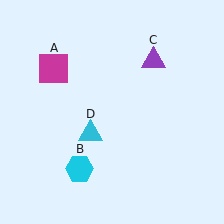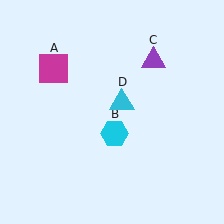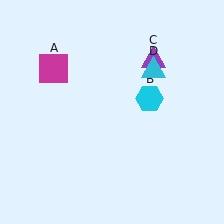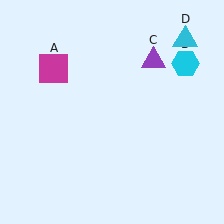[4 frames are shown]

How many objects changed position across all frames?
2 objects changed position: cyan hexagon (object B), cyan triangle (object D).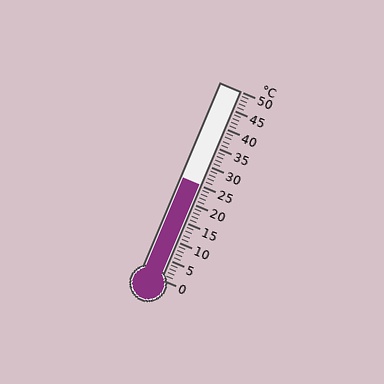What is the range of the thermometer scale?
The thermometer scale ranges from 0°C to 50°C.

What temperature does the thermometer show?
The thermometer shows approximately 25°C.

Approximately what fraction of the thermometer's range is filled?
The thermometer is filled to approximately 50% of its range.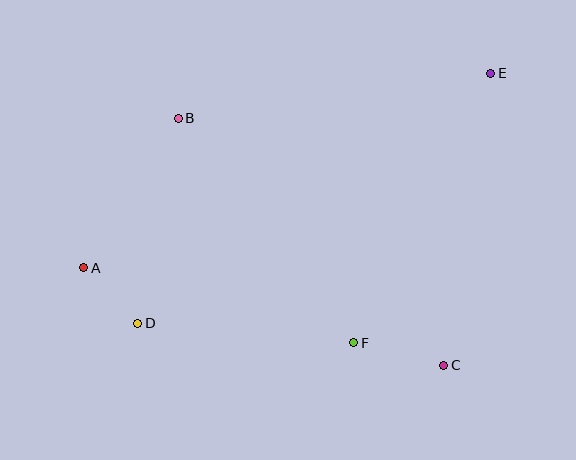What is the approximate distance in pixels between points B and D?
The distance between B and D is approximately 209 pixels.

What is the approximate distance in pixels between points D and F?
The distance between D and F is approximately 217 pixels.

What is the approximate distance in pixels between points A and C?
The distance between A and C is approximately 373 pixels.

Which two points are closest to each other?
Points A and D are closest to each other.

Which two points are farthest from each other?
Points A and E are farthest from each other.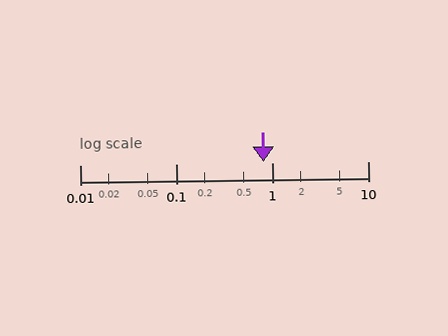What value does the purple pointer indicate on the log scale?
The pointer indicates approximately 0.81.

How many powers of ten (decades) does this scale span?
The scale spans 3 decades, from 0.01 to 10.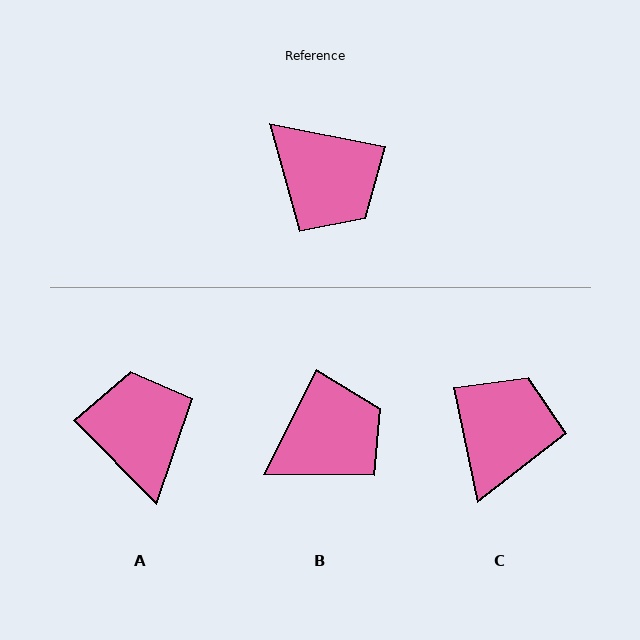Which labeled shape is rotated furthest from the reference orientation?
A, about 146 degrees away.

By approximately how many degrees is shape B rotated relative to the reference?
Approximately 74 degrees counter-clockwise.